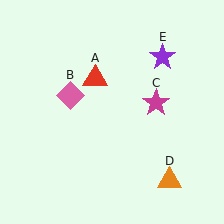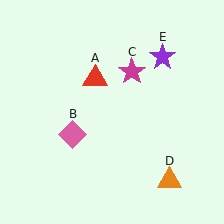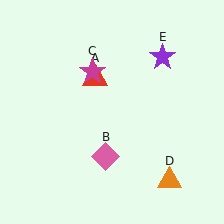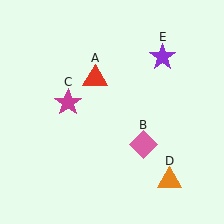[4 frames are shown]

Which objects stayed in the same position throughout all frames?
Red triangle (object A) and orange triangle (object D) and purple star (object E) remained stationary.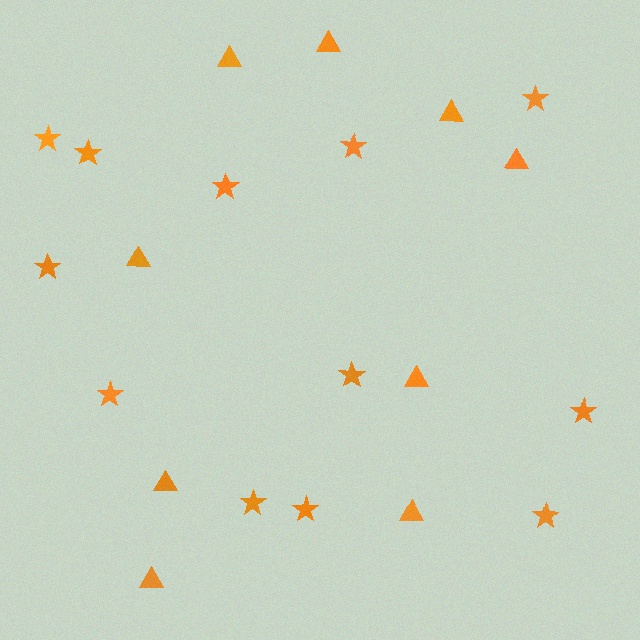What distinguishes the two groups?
There are 2 groups: one group of triangles (9) and one group of stars (12).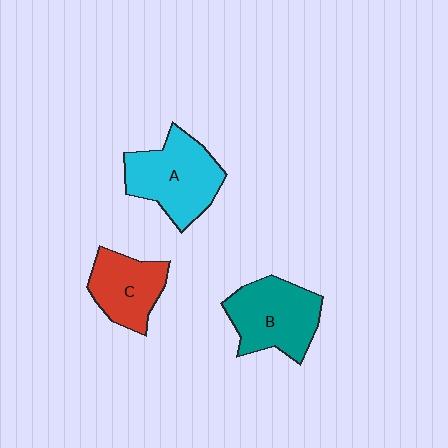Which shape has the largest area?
Shape A (cyan).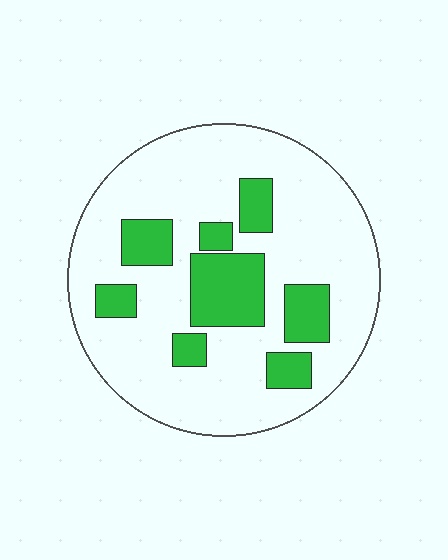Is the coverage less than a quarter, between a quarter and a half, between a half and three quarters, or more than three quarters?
Less than a quarter.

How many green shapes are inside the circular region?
8.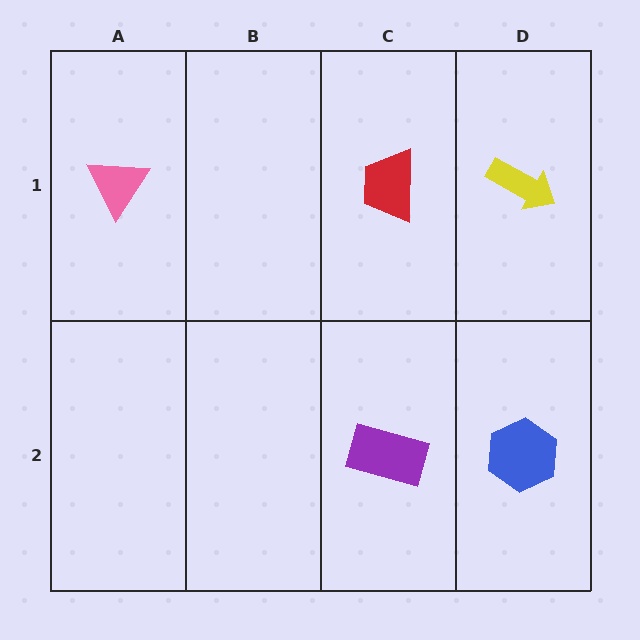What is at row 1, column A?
A pink triangle.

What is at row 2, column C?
A purple rectangle.